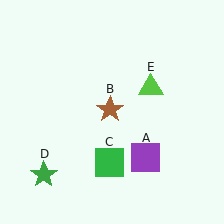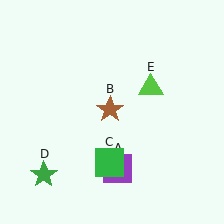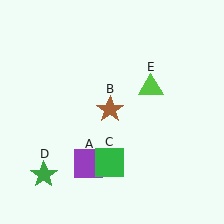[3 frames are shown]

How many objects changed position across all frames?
1 object changed position: purple square (object A).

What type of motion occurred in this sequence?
The purple square (object A) rotated clockwise around the center of the scene.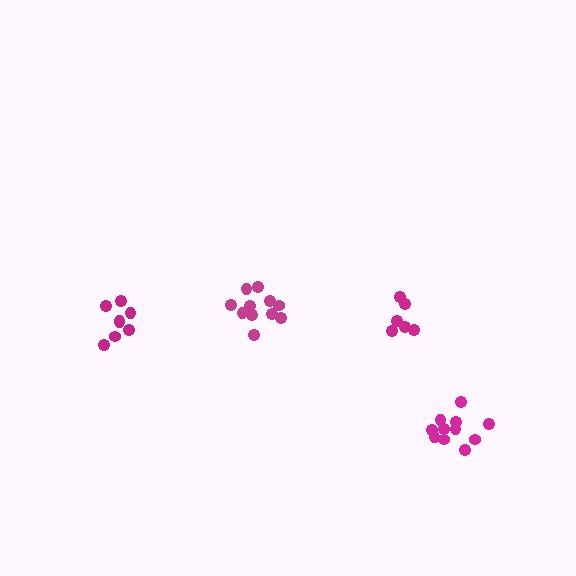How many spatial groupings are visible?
There are 4 spatial groupings.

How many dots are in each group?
Group 1: 8 dots, Group 2: 11 dots, Group 3: 6 dots, Group 4: 11 dots (36 total).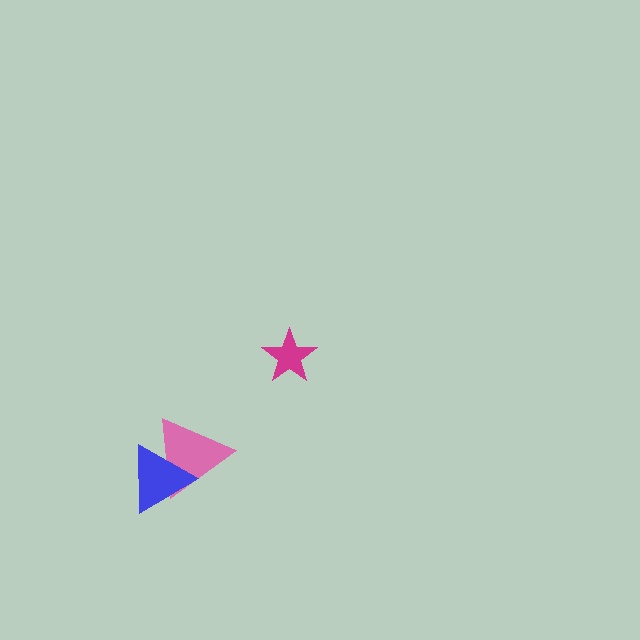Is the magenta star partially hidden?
No, no other shape covers it.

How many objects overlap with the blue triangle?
1 object overlaps with the blue triangle.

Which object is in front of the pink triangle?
The blue triangle is in front of the pink triangle.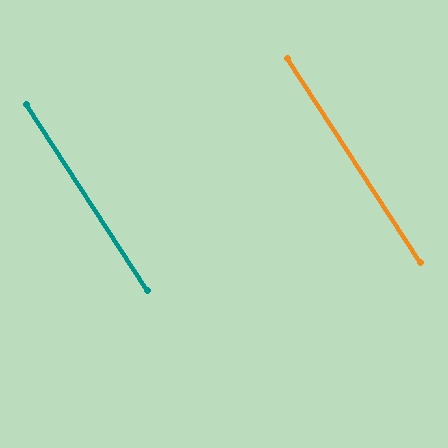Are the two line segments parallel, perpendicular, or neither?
Parallel — their directions differ by only 0.0°.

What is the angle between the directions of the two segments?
Approximately 0 degrees.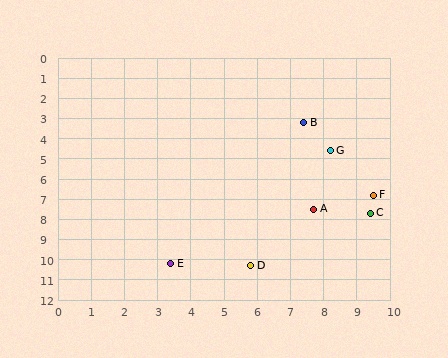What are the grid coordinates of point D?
Point D is at approximately (5.8, 10.3).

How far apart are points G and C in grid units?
Points G and C are about 3.3 grid units apart.